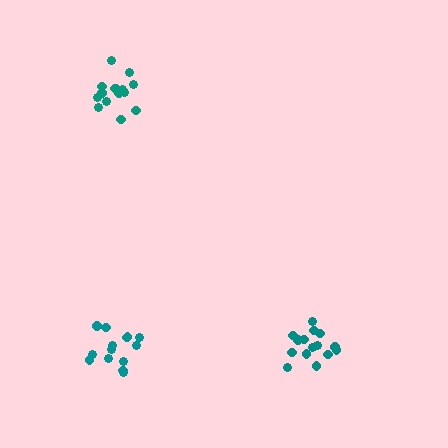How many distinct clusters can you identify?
There are 3 distinct clusters.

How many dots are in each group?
Group 1: 16 dots, Group 2: 15 dots, Group 3: 14 dots (45 total).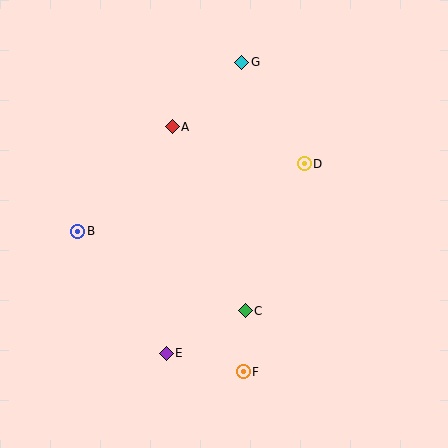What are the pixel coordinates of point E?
Point E is at (166, 353).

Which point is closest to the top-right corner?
Point G is closest to the top-right corner.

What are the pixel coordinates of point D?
Point D is at (304, 164).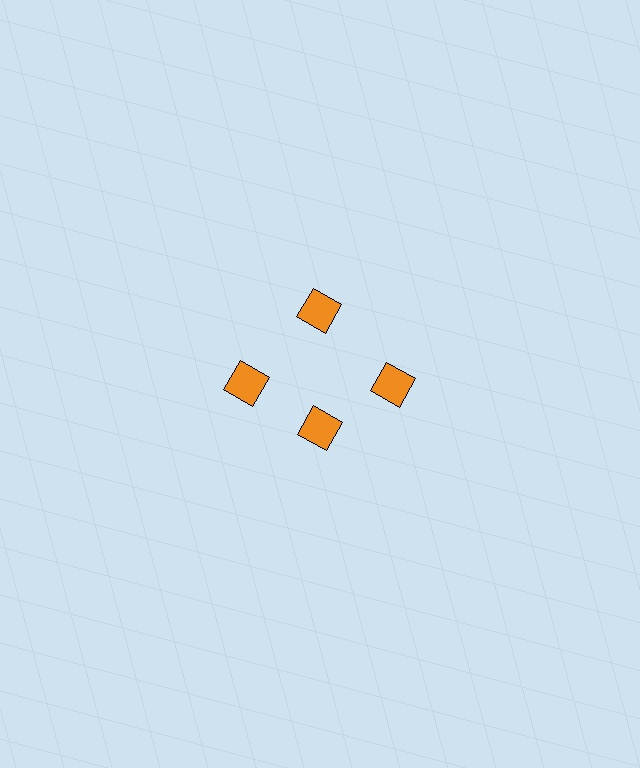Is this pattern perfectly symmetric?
No. The 4 orange diamonds are arranged in a ring, but one element near the 6 o'clock position is pulled inward toward the center, breaking the 4-fold rotational symmetry.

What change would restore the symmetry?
The symmetry would be restored by moving it outward, back onto the ring so that all 4 diamonds sit at equal angles and equal distance from the center.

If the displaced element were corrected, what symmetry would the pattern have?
It would have 4-fold rotational symmetry — the pattern would map onto itself every 90 degrees.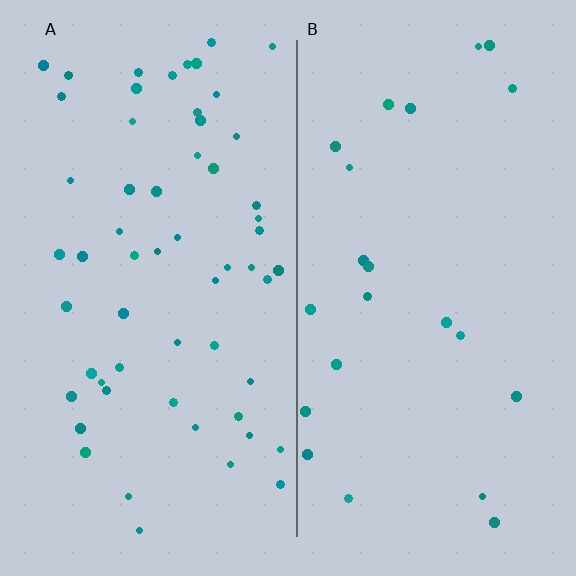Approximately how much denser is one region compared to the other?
Approximately 2.6× — region A over region B.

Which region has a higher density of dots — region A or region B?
A (the left).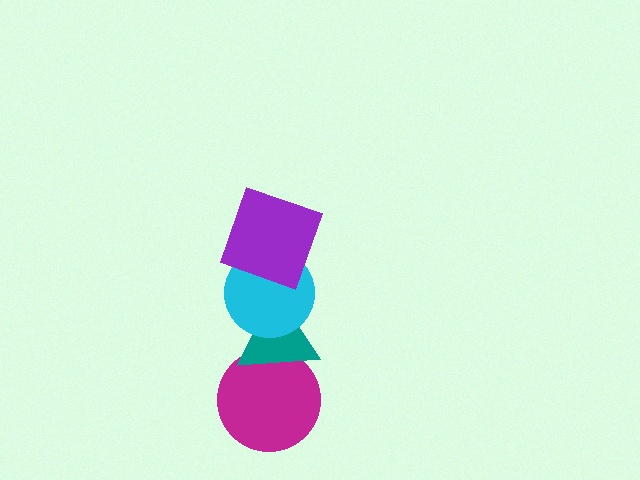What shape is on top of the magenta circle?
The teal triangle is on top of the magenta circle.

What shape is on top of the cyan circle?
The purple square is on top of the cyan circle.